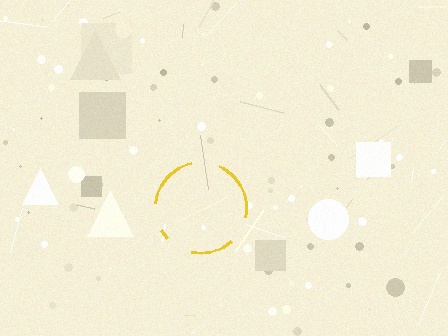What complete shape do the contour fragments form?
The contour fragments form a circle.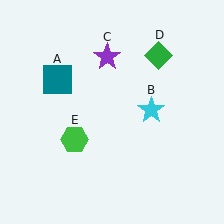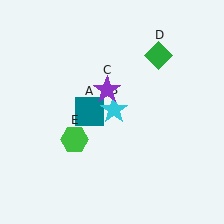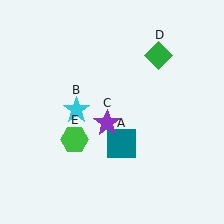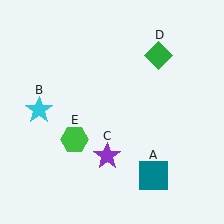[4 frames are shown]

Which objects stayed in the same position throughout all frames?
Green diamond (object D) and green hexagon (object E) remained stationary.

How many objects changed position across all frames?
3 objects changed position: teal square (object A), cyan star (object B), purple star (object C).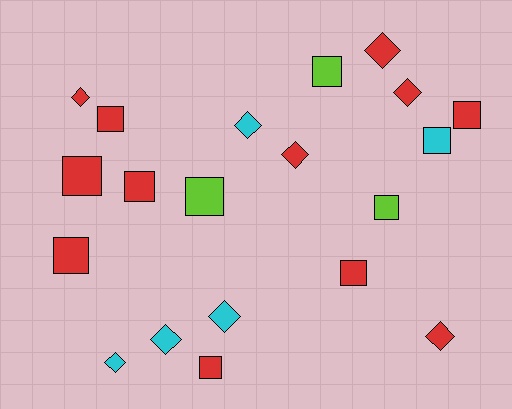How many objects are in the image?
There are 20 objects.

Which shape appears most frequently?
Square, with 11 objects.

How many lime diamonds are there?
There are no lime diamonds.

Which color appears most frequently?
Red, with 12 objects.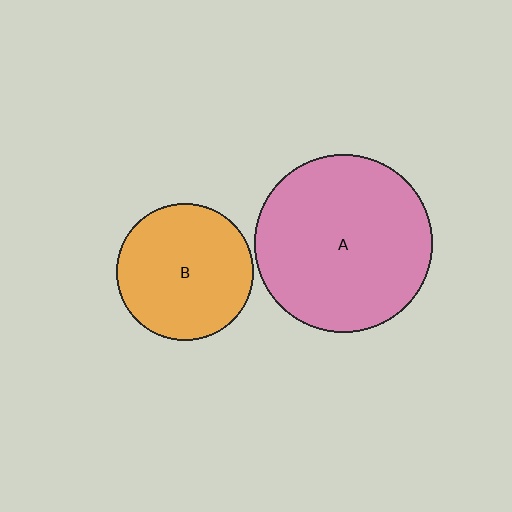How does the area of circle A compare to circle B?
Approximately 1.7 times.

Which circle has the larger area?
Circle A (pink).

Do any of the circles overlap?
No, none of the circles overlap.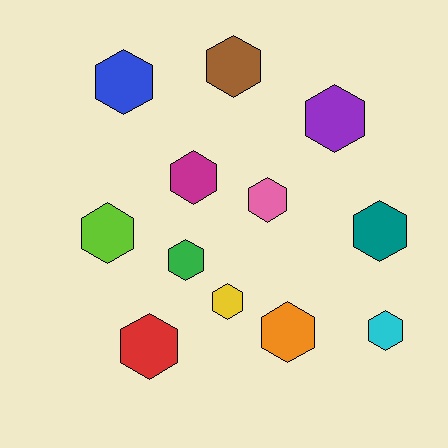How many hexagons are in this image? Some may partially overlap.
There are 12 hexagons.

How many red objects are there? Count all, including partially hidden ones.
There is 1 red object.